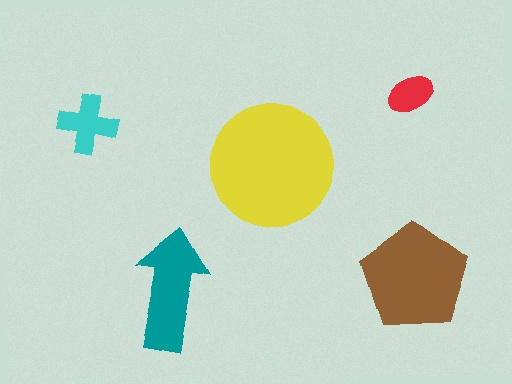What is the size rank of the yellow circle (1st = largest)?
1st.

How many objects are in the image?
There are 5 objects in the image.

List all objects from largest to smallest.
The yellow circle, the brown pentagon, the teal arrow, the cyan cross, the red ellipse.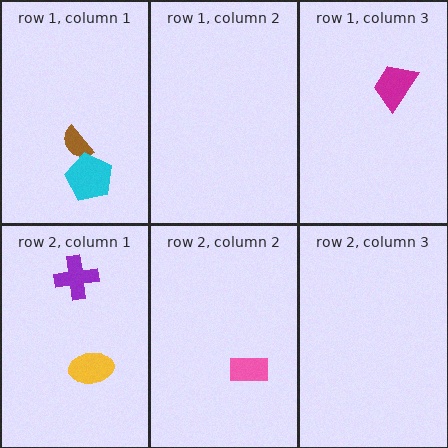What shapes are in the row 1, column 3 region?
The magenta trapezoid.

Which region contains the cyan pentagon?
The row 1, column 1 region.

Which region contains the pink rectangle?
The row 2, column 2 region.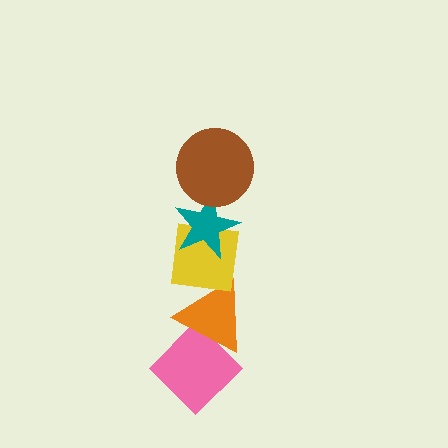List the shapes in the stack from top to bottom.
From top to bottom: the brown circle, the teal star, the yellow square, the orange triangle, the pink diamond.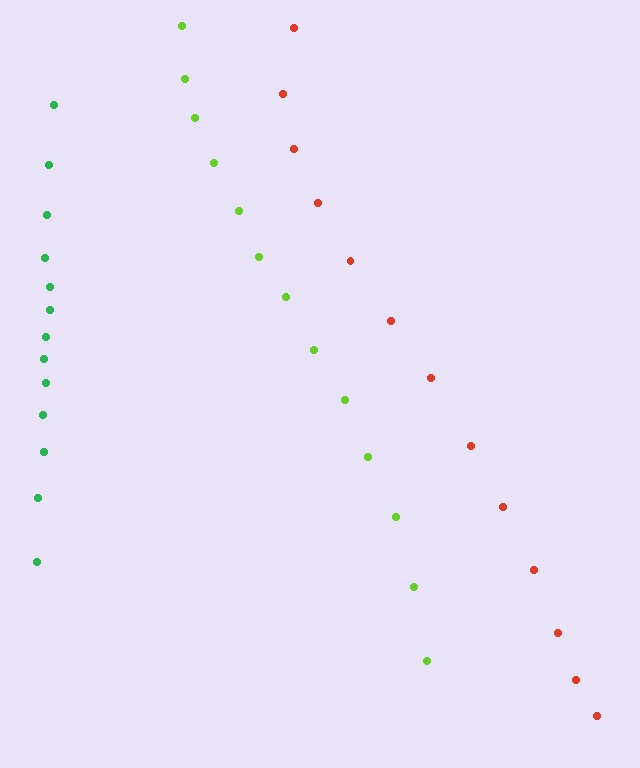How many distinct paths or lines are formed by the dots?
There are 3 distinct paths.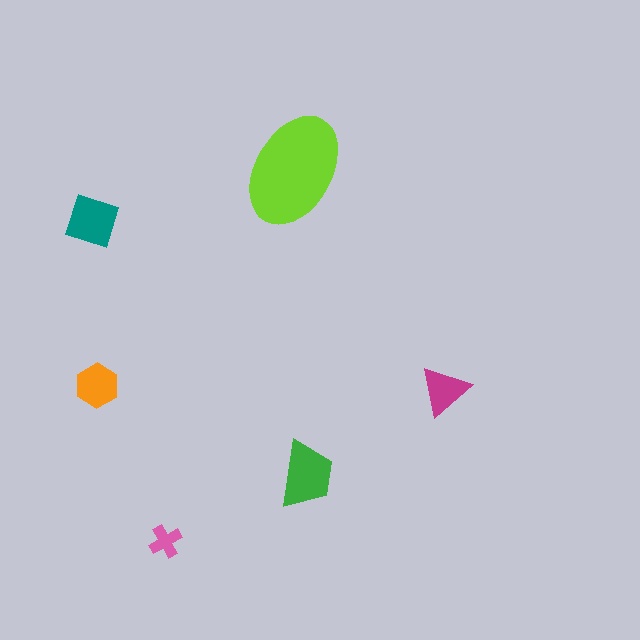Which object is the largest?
The lime ellipse.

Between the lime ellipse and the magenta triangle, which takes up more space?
The lime ellipse.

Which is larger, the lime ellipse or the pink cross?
The lime ellipse.